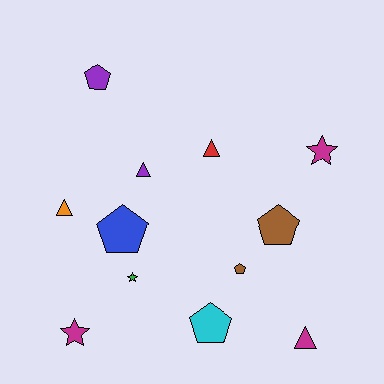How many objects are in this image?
There are 12 objects.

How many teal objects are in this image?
There are no teal objects.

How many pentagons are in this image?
There are 5 pentagons.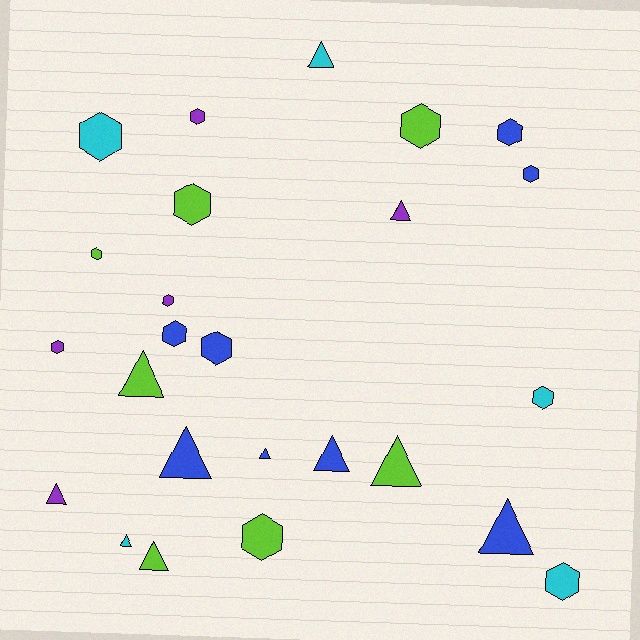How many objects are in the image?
There are 25 objects.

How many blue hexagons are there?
There are 4 blue hexagons.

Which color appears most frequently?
Blue, with 8 objects.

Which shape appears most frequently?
Hexagon, with 14 objects.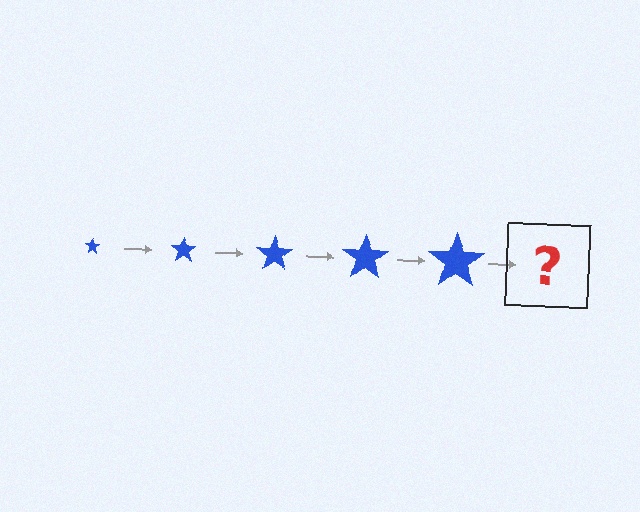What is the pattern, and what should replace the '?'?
The pattern is that the star gets progressively larger each step. The '?' should be a blue star, larger than the previous one.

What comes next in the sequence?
The next element should be a blue star, larger than the previous one.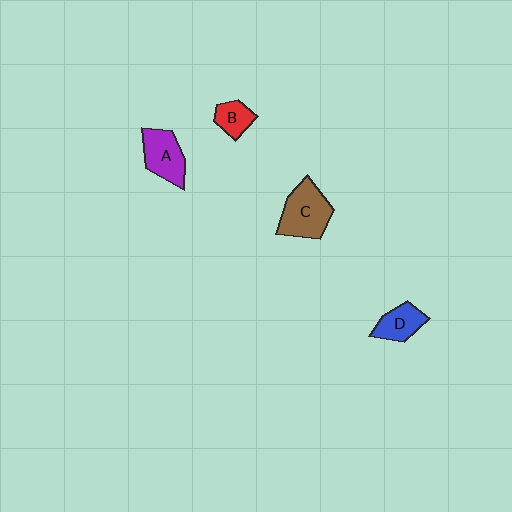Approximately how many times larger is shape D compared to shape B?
Approximately 1.3 times.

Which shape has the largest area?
Shape C (brown).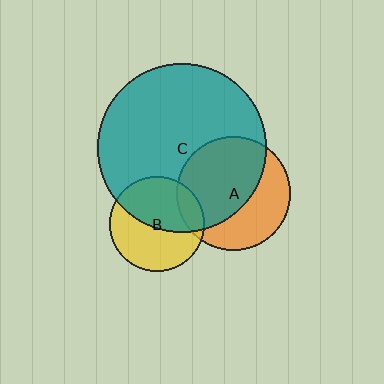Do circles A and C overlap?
Yes.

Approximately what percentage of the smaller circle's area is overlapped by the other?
Approximately 60%.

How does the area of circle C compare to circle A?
Approximately 2.2 times.